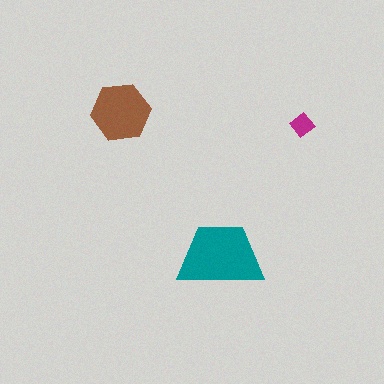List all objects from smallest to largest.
The magenta diamond, the brown hexagon, the teal trapezoid.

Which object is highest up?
The brown hexagon is topmost.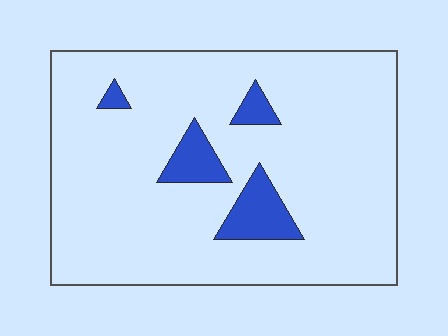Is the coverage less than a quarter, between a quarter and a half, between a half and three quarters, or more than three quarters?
Less than a quarter.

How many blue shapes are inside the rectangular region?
4.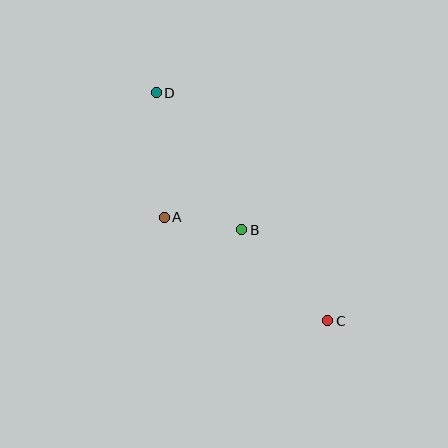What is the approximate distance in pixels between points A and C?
The distance between A and C is approximately 194 pixels.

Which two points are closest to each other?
Points A and B are closest to each other.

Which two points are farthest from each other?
Points C and D are farthest from each other.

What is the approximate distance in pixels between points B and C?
The distance between B and C is approximately 126 pixels.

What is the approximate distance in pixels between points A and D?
The distance between A and D is approximately 125 pixels.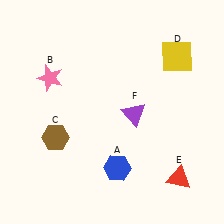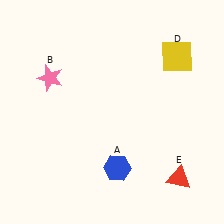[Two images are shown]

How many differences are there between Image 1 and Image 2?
There are 2 differences between the two images.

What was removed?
The brown hexagon (C), the purple triangle (F) were removed in Image 2.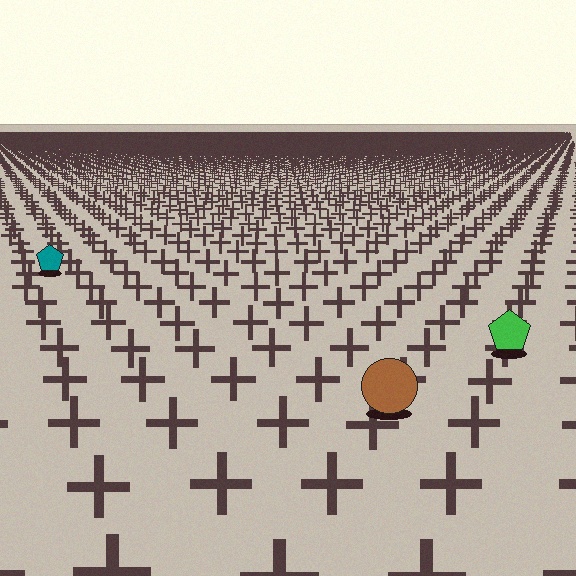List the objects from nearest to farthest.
From nearest to farthest: the brown circle, the green pentagon, the teal pentagon.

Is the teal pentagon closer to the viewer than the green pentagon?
No. The green pentagon is closer — you can tell from the texture gradient: the ground texture is coarser near it.